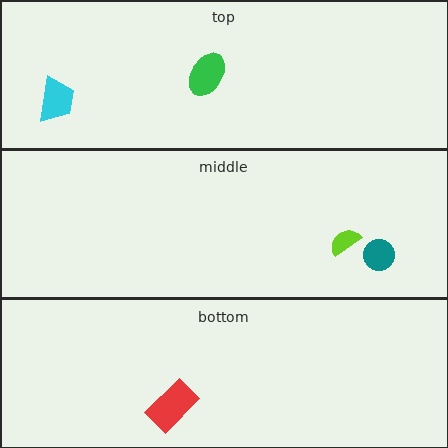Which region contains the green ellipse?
The top region.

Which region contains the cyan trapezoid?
The top region.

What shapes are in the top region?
The green ellipse, the cyan trapezoid.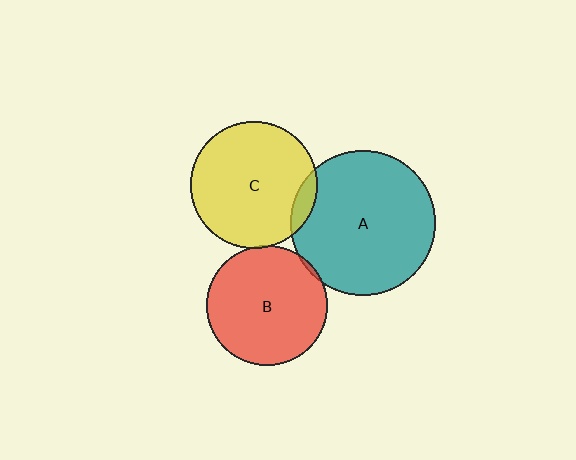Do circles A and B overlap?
Yes.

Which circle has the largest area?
Circle A (teal).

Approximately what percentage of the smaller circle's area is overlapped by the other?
Approximately 5%.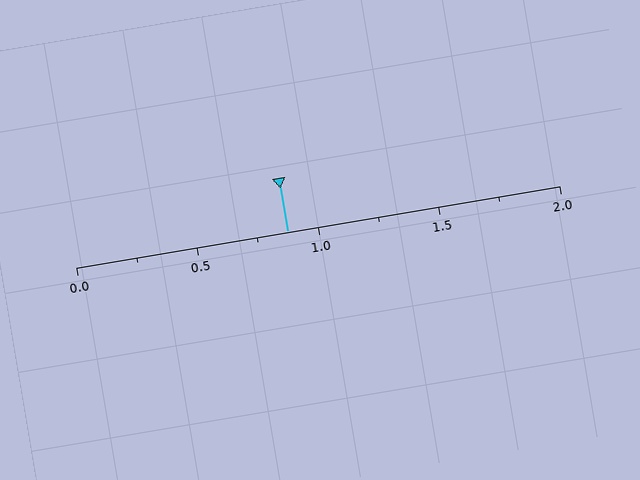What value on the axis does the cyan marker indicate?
The marker indicates approximately 0.88.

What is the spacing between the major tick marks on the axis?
The major ticks are spaced 0.5 apart.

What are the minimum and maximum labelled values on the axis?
The axis runs from 0.0 to 2.0.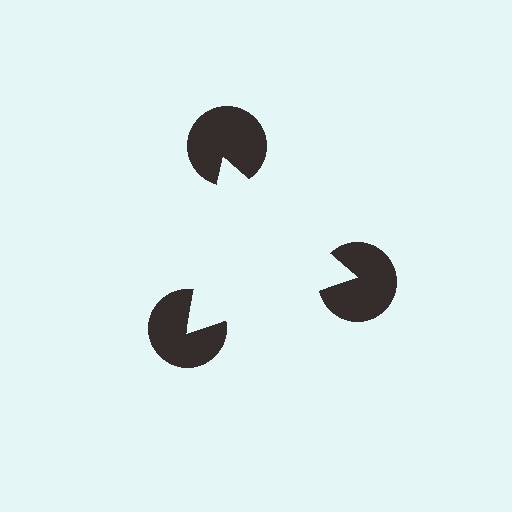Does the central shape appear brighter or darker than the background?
It typically appears slightly brighter than the background, even though no actual brightness change is drawn.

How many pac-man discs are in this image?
There are 3 — one at each vertex of the illusory triangle.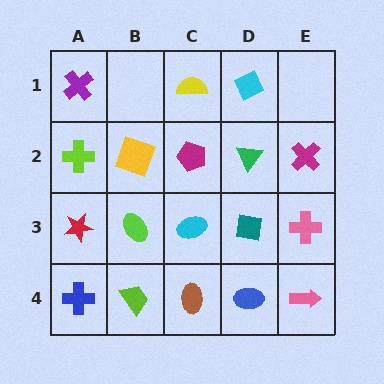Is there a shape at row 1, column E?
No, that cell is empty.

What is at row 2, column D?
A green triangle.